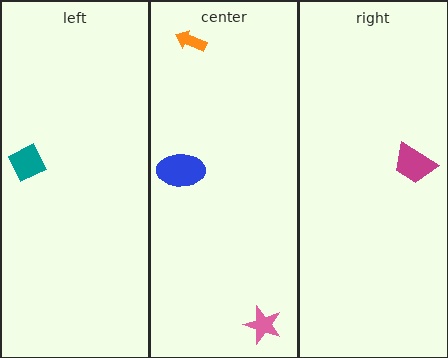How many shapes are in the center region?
3.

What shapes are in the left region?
The teal diamond.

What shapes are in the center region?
The blue ellipse, the orange arrow, the pink star.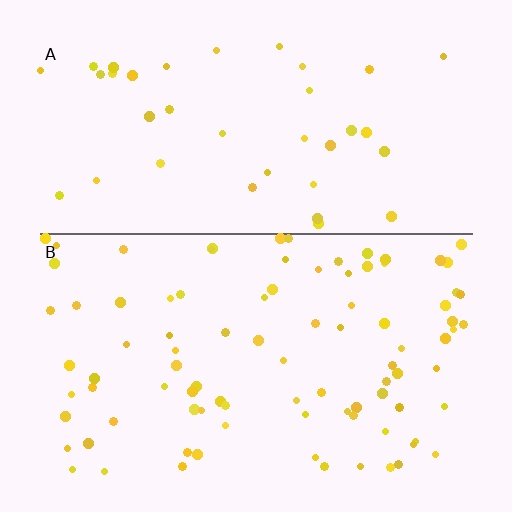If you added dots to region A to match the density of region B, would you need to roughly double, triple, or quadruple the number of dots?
Approximately double.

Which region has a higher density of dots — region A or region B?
B (the bottom).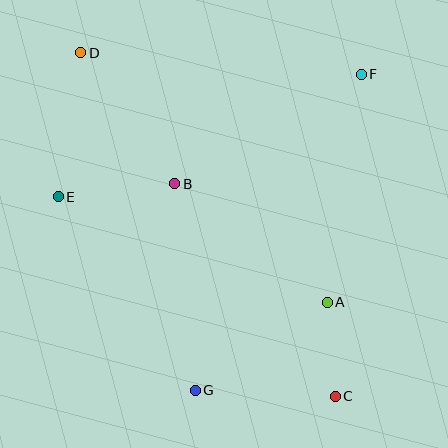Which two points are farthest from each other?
Points C and D are farthest from each other.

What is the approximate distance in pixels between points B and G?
The distance between B and G is approximately 207 pixels.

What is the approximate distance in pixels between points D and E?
The distance between D and E is approximately 146 pixels.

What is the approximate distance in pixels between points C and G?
The distance between C and G is approximately 140 pixels.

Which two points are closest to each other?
Points A and C are closest to each other.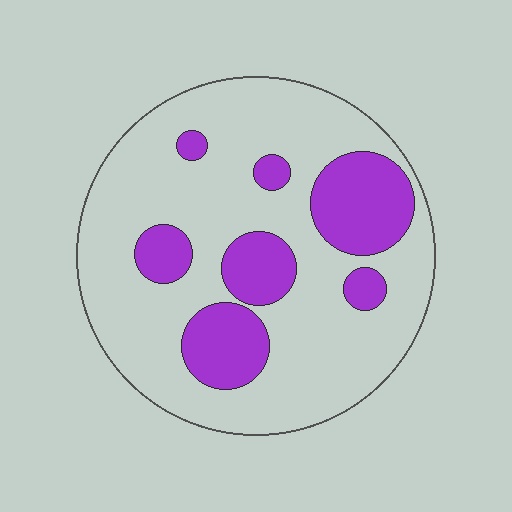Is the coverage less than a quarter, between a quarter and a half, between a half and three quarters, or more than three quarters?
Less than a quarter.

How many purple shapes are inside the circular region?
7.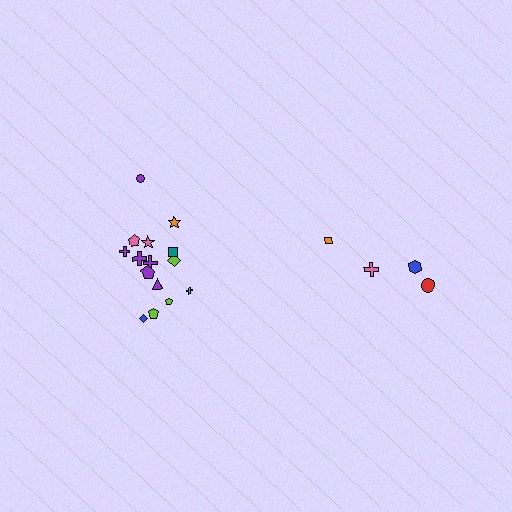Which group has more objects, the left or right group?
The left group.